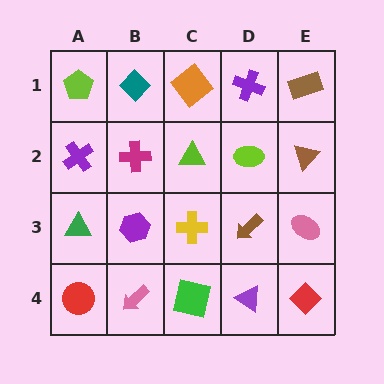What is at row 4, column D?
A purple triangle.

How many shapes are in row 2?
5 shapes.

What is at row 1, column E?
A brown rectangle.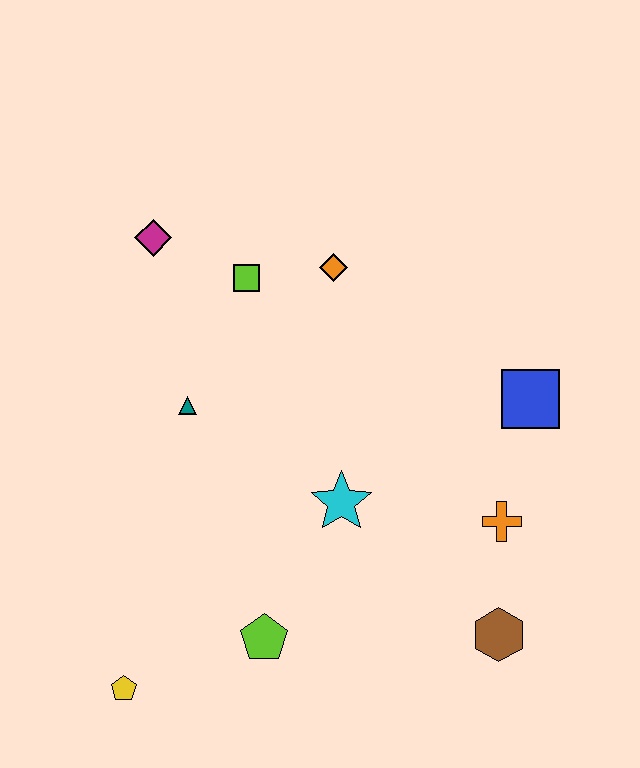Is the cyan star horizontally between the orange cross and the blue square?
No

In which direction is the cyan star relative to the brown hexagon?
The cyan star is to the left of the brown hexagon.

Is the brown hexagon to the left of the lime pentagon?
No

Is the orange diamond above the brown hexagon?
Yes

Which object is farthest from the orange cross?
The magenta diamond is farthest from the orange cross.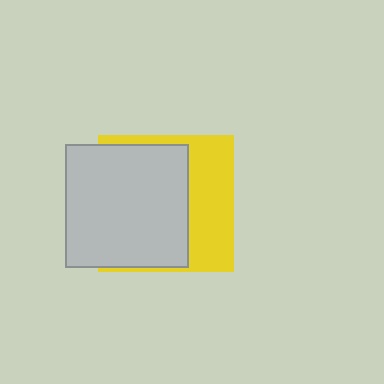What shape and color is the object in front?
The object in front is a light gray square.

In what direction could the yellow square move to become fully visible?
The yellow square could move right. That would shift it out from behind the light gray square entirely.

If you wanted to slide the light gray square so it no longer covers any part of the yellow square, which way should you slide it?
Slide it left — that is the most direct way to separate the two shapes.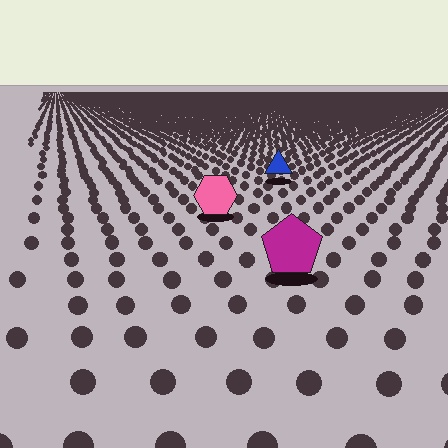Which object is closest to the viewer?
The magenta pentagon is closest. The texture marks near it are larger and more spread out.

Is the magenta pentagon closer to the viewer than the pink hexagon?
Yes. The magenta pentagon is closer — you can tell from the texture gradient: the ground texture is coarser near it.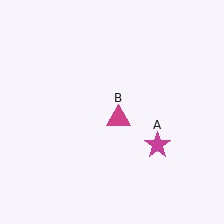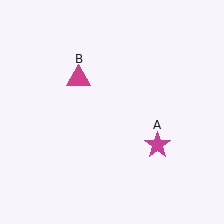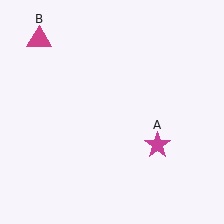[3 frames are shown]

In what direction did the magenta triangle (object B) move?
The magenta triangle (object B) moved up and to the left.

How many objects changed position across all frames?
1 object changed position: magenta triangle (object B).